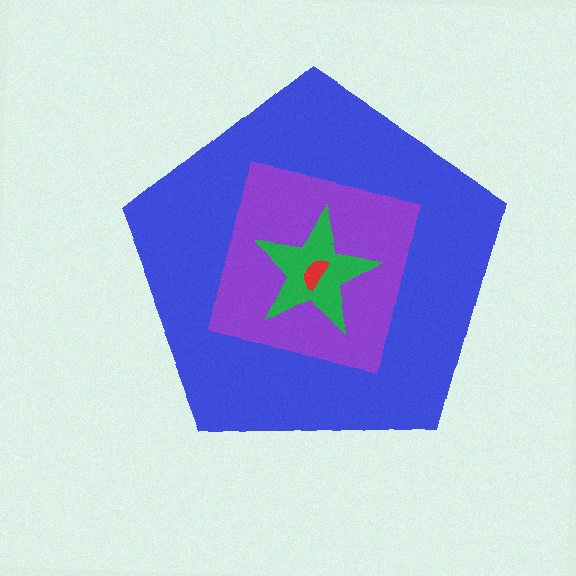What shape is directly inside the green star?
The red semicircle.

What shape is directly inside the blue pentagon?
The purple square.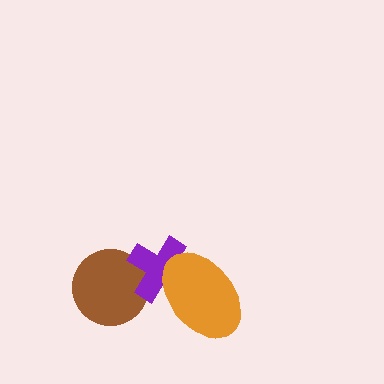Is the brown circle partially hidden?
Yes, it is partially covered by another shape.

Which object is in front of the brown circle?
The purple cross is in front of the brown circle.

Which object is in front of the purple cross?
The orange ellipse is in front of the purple cross.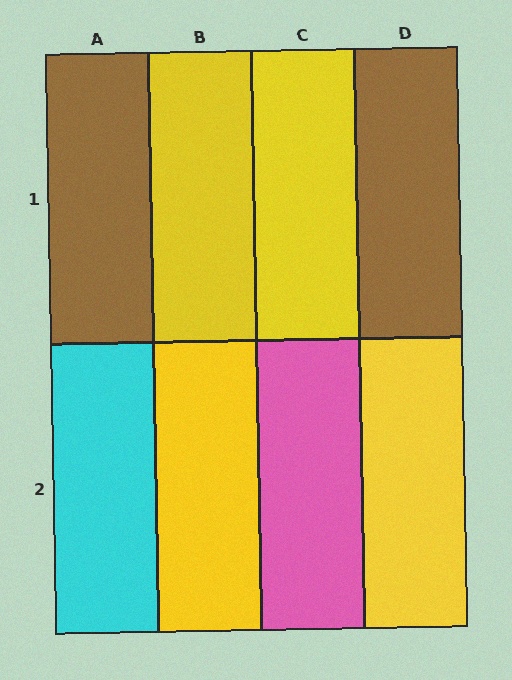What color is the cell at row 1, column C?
Yellow.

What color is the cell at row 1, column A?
Brown.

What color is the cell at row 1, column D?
Brown.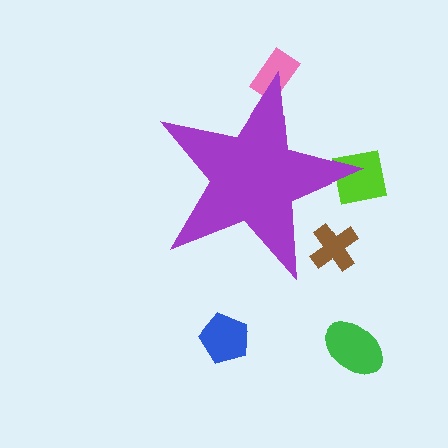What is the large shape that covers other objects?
A purple star.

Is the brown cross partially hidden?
Yes, the brown cross is partially hidden behind the purple star.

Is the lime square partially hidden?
Yes, the lime square is partially hidden behind the purple star.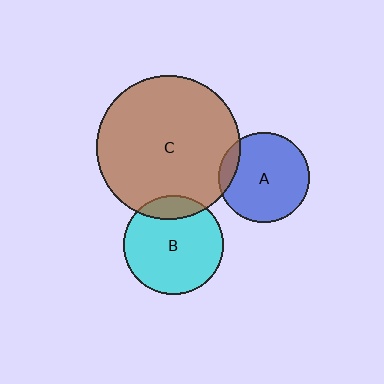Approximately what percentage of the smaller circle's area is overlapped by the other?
Approximately 10%.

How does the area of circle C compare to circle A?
Approximately 2.5 times.